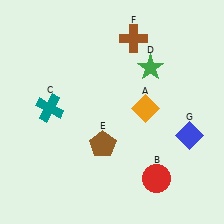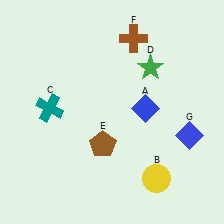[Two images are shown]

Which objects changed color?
A changed from orange to blue. B changed from red to yellow.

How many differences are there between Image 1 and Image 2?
There are 2 differences between the two images.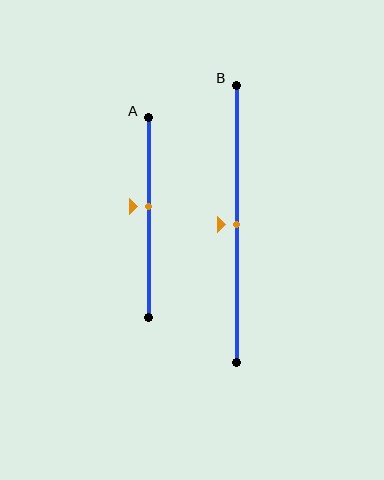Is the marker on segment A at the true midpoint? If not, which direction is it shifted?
No, the marker on segment A is shifted upward by about 6% of the segment length.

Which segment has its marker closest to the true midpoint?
Segment B has its marker closest to the true midpoint.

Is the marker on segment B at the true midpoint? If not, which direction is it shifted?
Yes, the marker on segment B is at the true midpoint.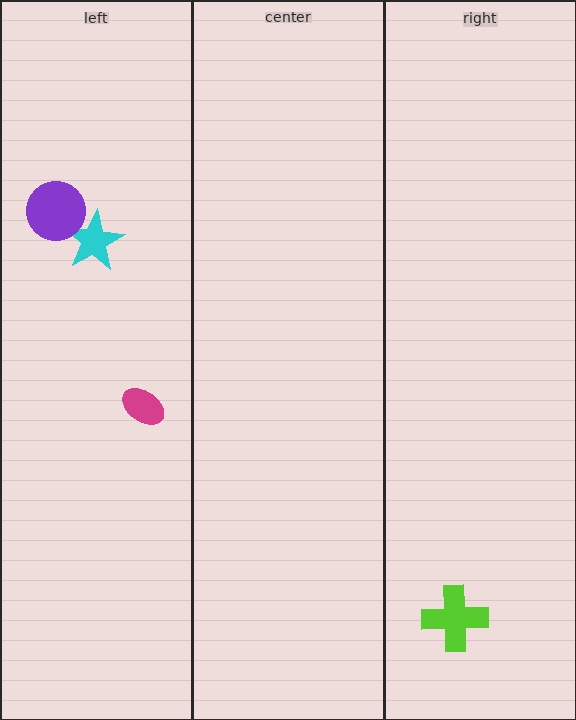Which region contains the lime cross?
The right region.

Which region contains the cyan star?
The left region.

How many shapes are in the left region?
3.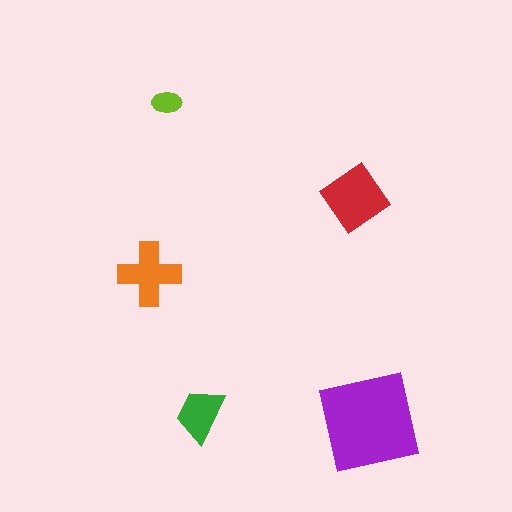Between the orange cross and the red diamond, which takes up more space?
The red diamond.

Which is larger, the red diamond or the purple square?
The purple square.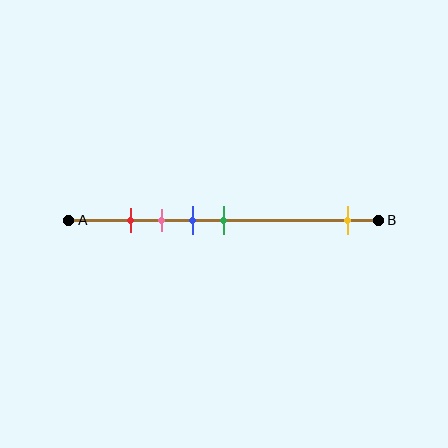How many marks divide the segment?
There are 5 marks dividing the segment.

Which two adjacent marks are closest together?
The red and pink marks are the closest adjacent pair.